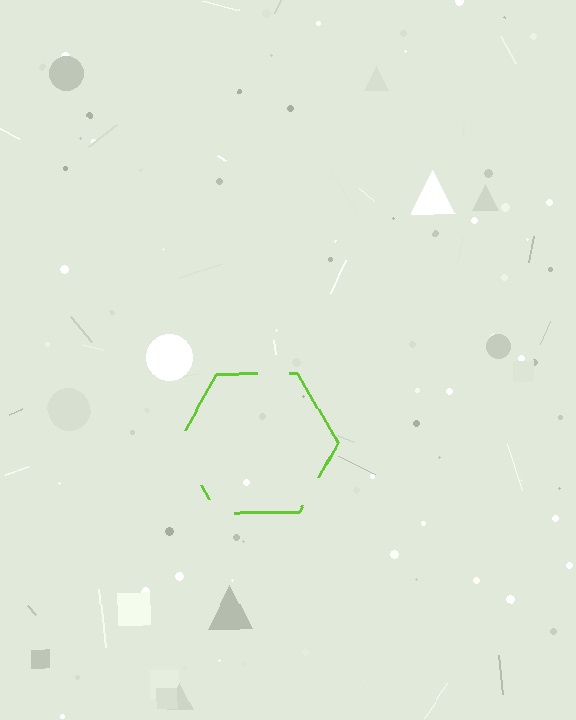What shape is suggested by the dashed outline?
The dashed outline suggests a hexagon.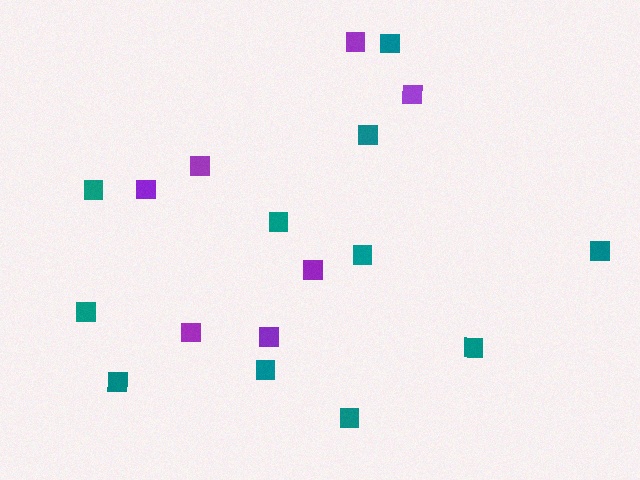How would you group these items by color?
There are 2 groups: one group of teal squares (11) and one group of purple squares (7).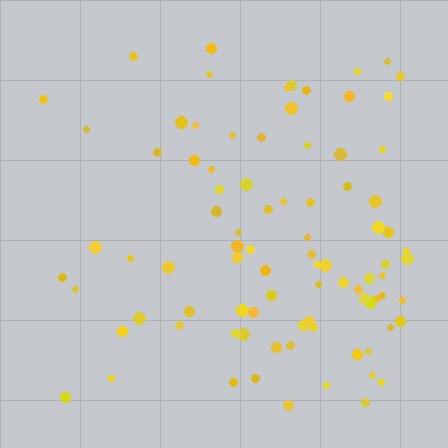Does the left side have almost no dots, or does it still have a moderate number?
Still a moderate number, just noticeably fewer than the right.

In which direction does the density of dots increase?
From left to right, with the right side densest.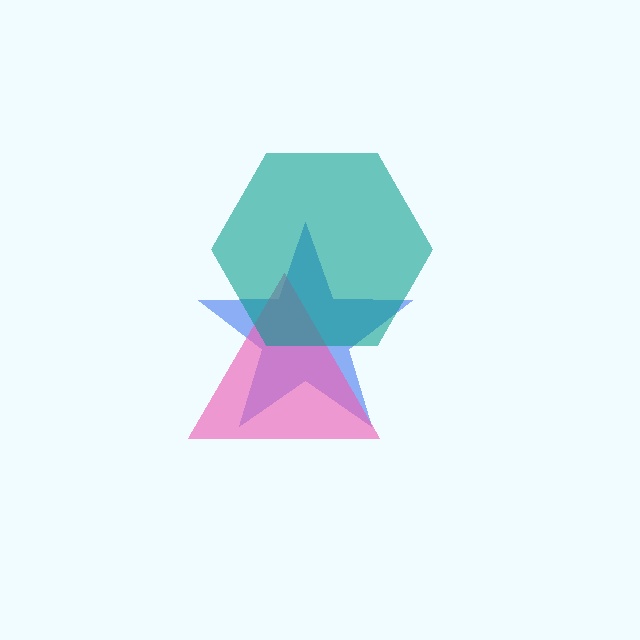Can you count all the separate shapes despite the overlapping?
Yes, there are 3 separate shapes.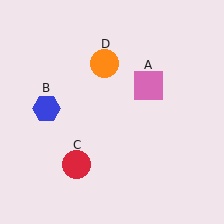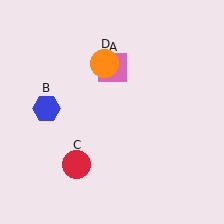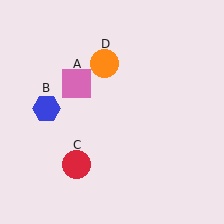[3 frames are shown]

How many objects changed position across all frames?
1 object changed position: pink square (object A).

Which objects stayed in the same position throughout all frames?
Blue hexagon (object B) and red circle (object C) and orange circle (object D) remained stationary.